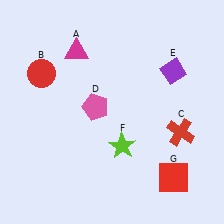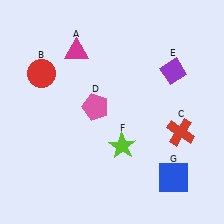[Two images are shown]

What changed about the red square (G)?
In Image 1, G is red. In Image 2, it changed to blue.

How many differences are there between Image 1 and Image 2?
There is 1 difference between the two images.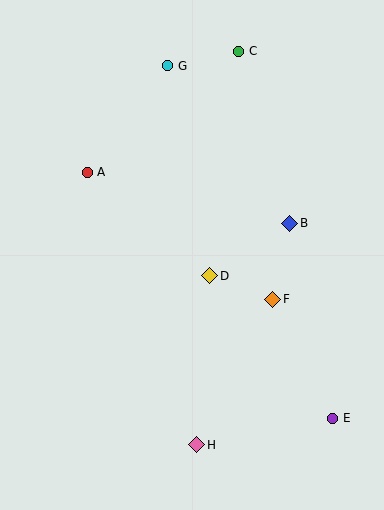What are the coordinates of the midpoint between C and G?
The midpoint between C and G is at (203, 58).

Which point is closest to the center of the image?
Point D at (210, 276) is closest to the center.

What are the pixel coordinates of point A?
Point A is at (87, 172).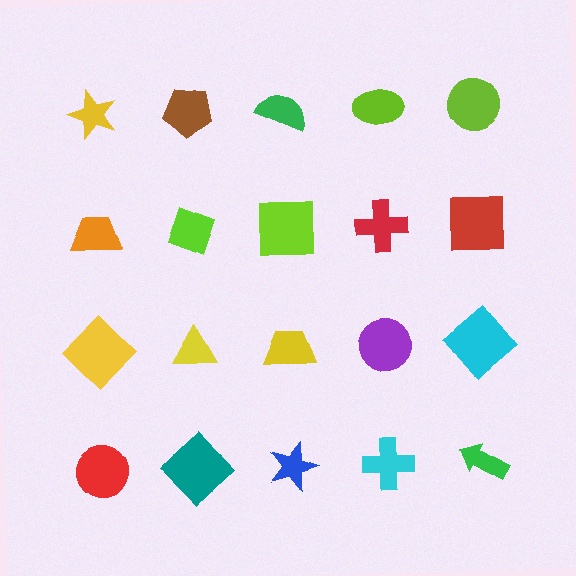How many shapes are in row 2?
5 shapes.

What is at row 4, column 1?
A red circle.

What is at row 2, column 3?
A lime square.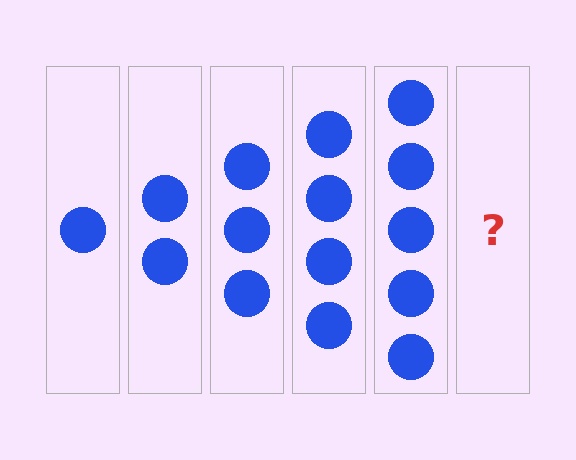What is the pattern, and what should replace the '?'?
The pattern is that each step adds one more circle. The '?' should be 6 circles.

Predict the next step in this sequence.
The next step is 6 circles.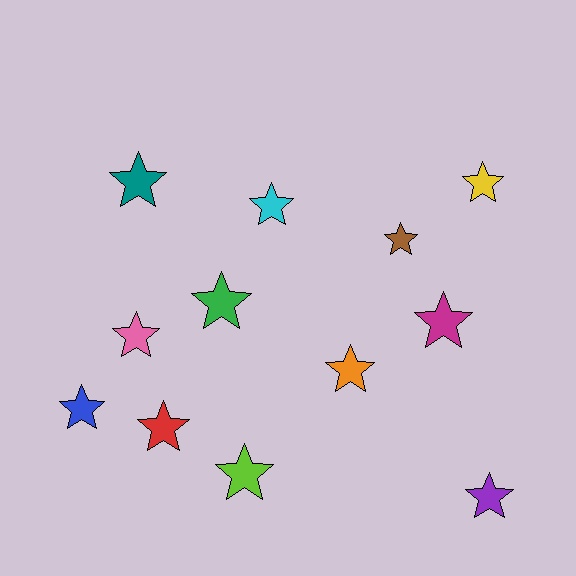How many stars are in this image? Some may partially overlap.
There are 12 stars.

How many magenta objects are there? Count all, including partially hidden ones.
There is 1 magenta object.